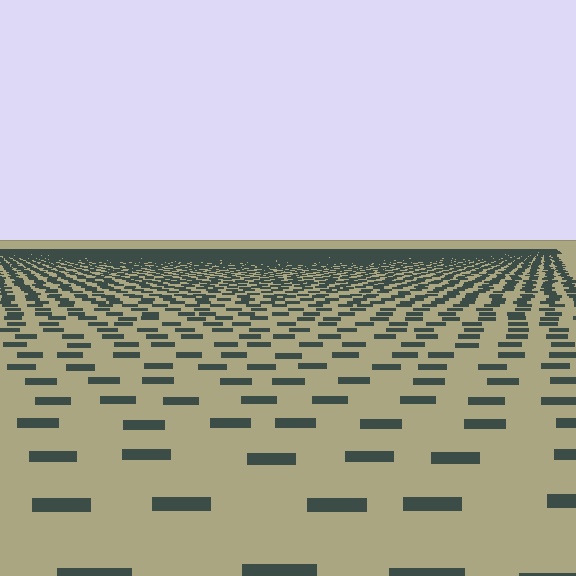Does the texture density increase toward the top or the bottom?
Density increases toward the top.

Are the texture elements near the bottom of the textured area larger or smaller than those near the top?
Larger. Near the bottom, elements are closer to the viewer and appear at a bigger on-screen size.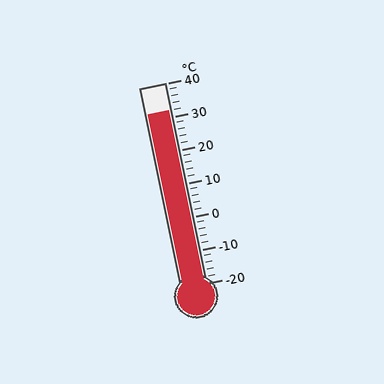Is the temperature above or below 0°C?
The temperature is above 0°C.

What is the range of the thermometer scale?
The thermometer scale ranges from -20°C to 40°C.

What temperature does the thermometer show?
The thermometer shows approximately 32°C.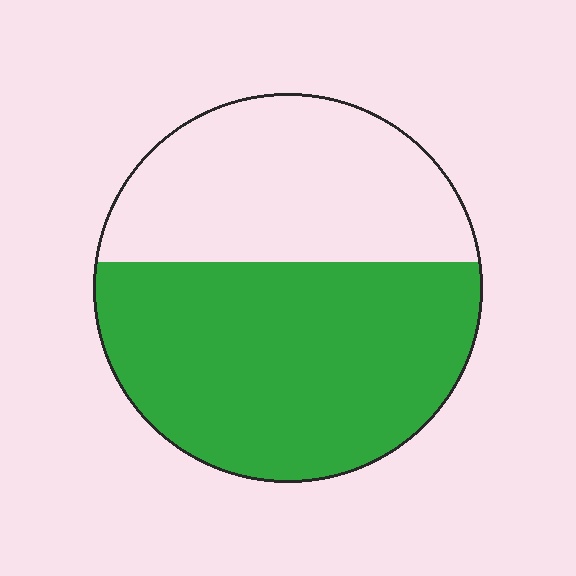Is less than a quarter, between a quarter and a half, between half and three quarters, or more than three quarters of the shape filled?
Between half and three quarters.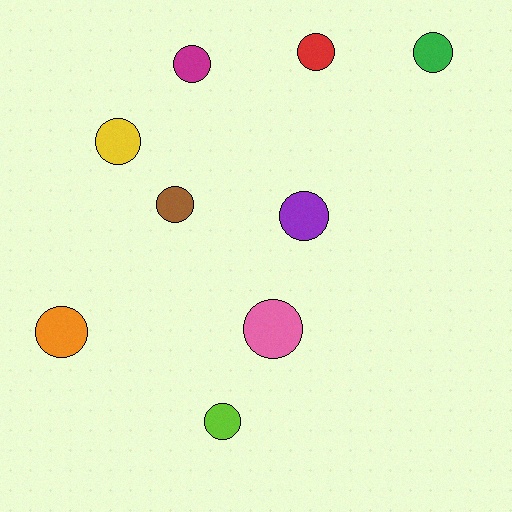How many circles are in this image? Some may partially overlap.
There are 9 circles.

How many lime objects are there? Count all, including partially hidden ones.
There is 1 lime object.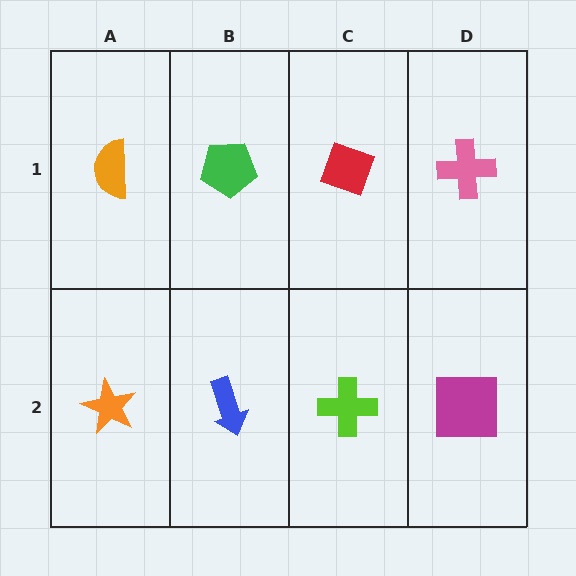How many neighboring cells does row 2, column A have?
2.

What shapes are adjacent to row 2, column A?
An orange semicircle (row 1, column A), a blue arrow (row 2, column B).